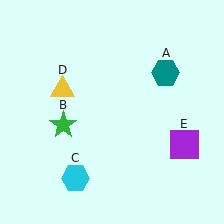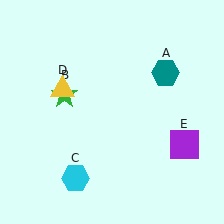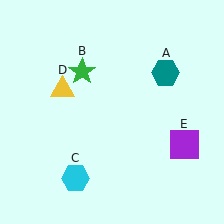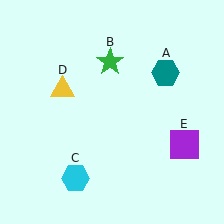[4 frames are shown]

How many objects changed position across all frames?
1 object changed position: green star (object B).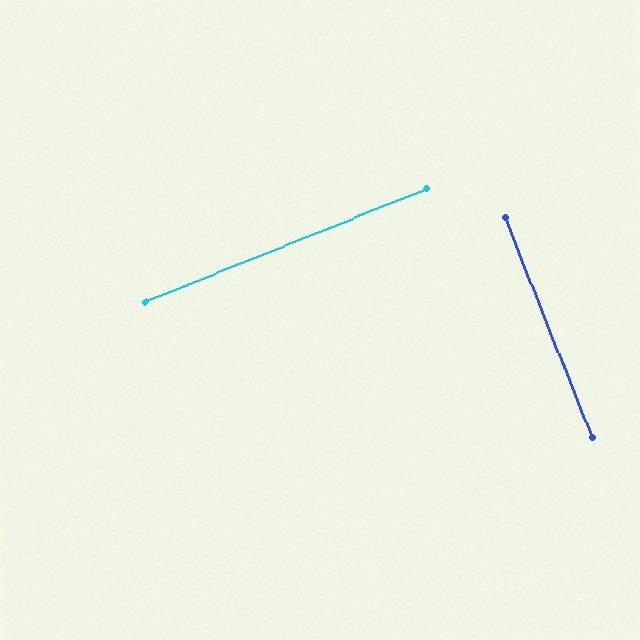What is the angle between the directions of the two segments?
Approximately 90 degrees.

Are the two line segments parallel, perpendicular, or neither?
Perpendicular — they meet at approximately 90°.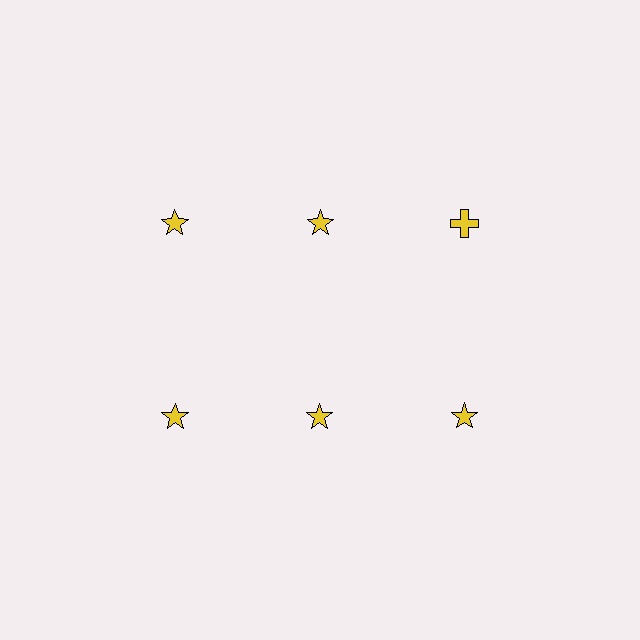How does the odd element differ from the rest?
It has a different shape: cross instead of star.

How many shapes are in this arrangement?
There are 6 shapes arranged in a grid pattern.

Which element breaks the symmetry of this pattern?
The yellow cross in the top row, center column breaks the symmetry. All other shapes are yellow stars.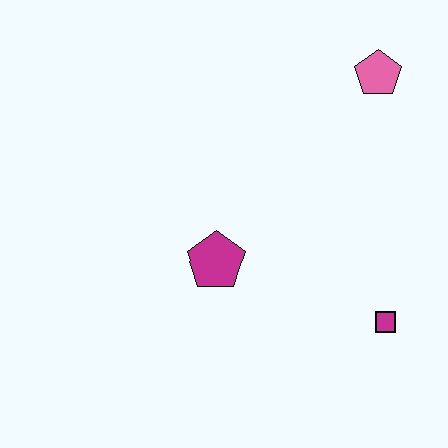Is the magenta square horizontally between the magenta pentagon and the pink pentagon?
No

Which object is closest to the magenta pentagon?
The magenta square is closest to the magenta pentagon.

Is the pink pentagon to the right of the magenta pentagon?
Yes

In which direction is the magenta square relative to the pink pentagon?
The magenta square is below the pink pentagon.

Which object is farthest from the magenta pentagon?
The pink pentagon is farthest from the magenta pentagon.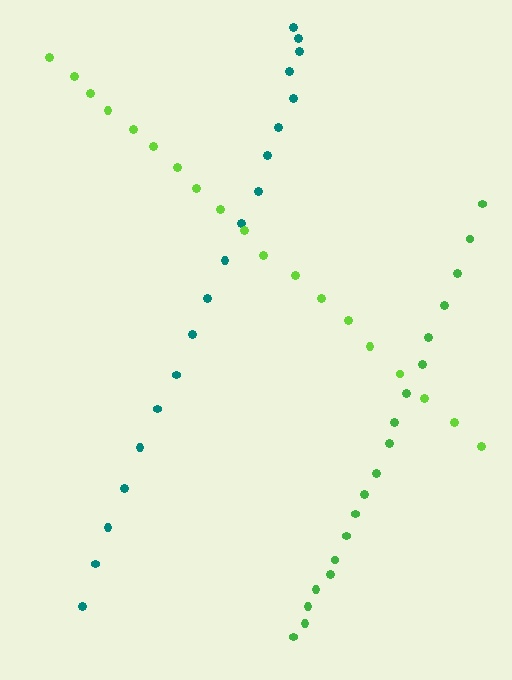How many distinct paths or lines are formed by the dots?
There are 3 distinct paths.